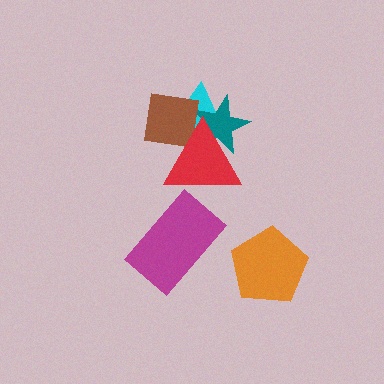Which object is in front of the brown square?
The red triangle is in front of the brown square.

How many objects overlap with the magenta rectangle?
0 objects overlap with the magenta rectangle.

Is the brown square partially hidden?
Yes, it is partially covered by another shape.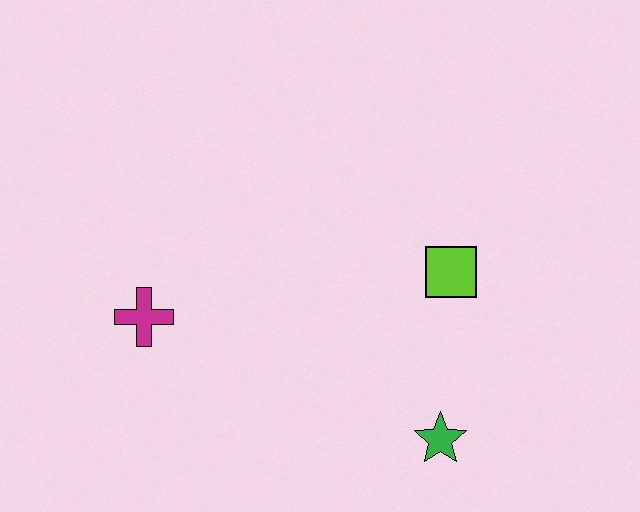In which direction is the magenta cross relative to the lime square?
The magenta cross is to the left of the lime square.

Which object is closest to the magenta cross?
The lime square is closest to the magenta cross.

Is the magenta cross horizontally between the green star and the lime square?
No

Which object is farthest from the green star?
The magenta cross is farthest from the green star.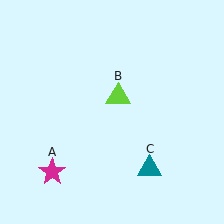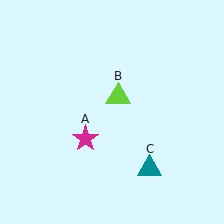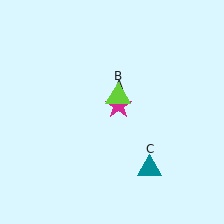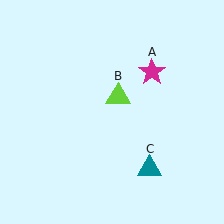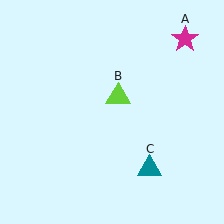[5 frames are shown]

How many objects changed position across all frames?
1 object changed position: magenta star (object A).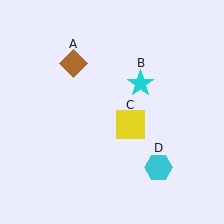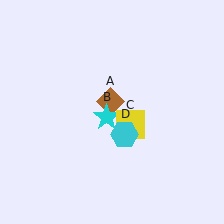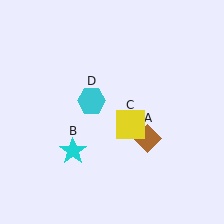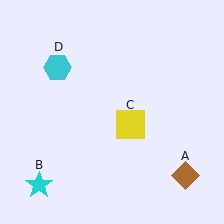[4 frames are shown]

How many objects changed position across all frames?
3 objects changed position: brown diamond (object A), cyan star (object B), cyan hexagon (object D).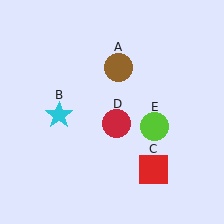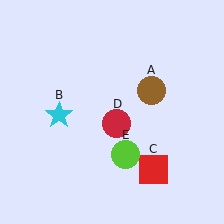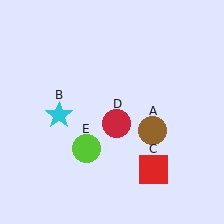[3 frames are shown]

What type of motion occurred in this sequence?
The brown circle (object A), lime circle (object E) rotated clockwise around the center of the scene.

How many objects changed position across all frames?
2 objects changed position: brown circle (object A), lime circle (object E).